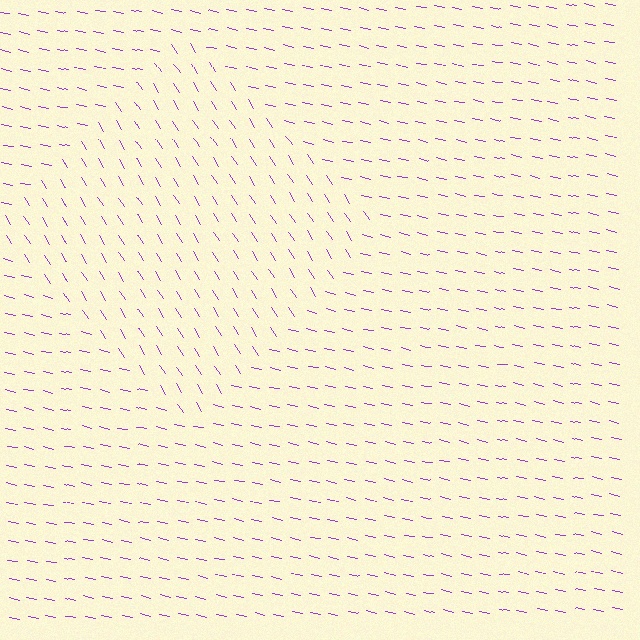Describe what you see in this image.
The image is filled with small purple line segments. A diamond region in the image has lines oriented differently from the surrounding lines, creating a visible texture boundary.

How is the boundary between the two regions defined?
The boundary is defined purely by a change in line orientation (approximately 45 degrees difference). All lines are the same color and thickness.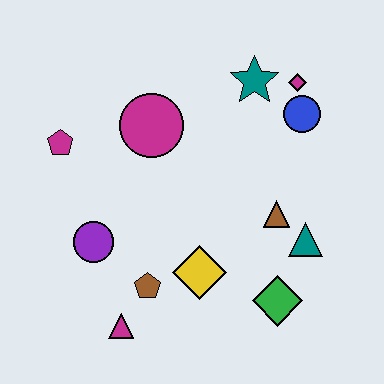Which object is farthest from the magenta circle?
The green diamond is farthest from the magenta circle.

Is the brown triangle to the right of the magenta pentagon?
Yes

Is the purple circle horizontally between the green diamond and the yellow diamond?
No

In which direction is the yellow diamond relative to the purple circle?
The yellow diamond is to the right of the purple circle.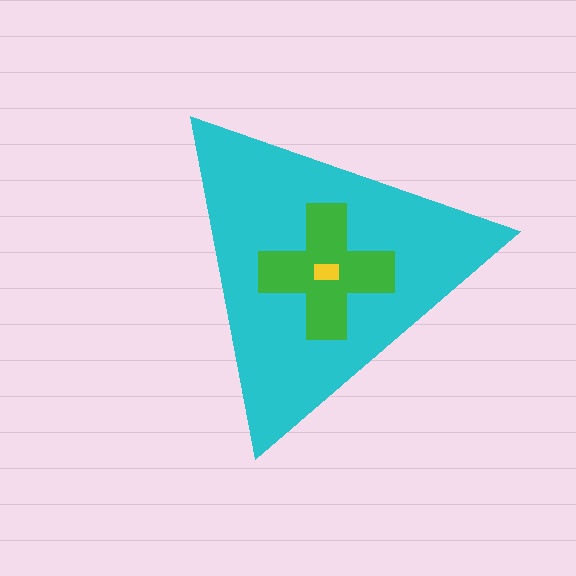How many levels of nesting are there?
3.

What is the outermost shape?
The cyan triangle.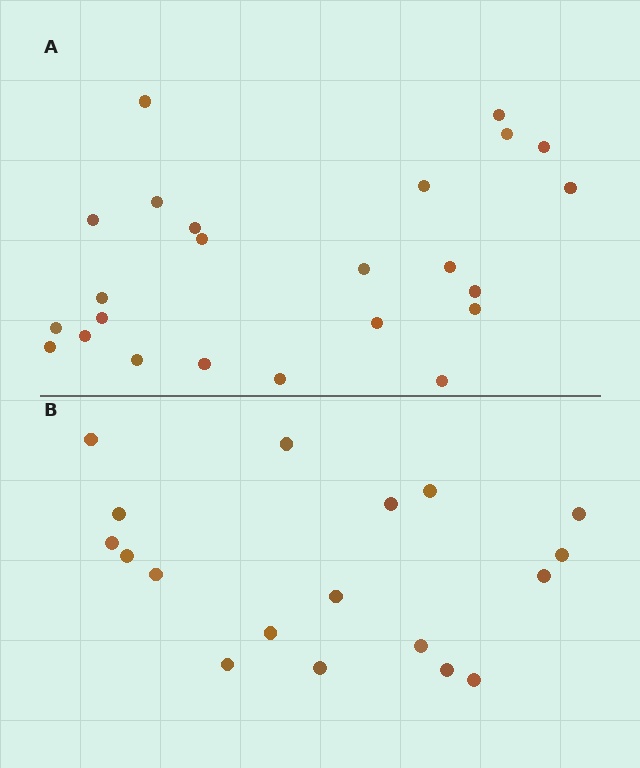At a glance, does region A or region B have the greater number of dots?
Region A (the top region) has more dots.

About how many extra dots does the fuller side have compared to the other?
Region A has about 6 more dots than region B.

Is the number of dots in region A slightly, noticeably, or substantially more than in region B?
Region A has noticeably more, but not dramatically so. The ratio is roughly 1.3 to 1.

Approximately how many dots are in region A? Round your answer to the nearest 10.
About 20 dots. (The exact count is 24, which rounds to 20.)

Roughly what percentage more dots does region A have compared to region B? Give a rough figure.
About 35% more.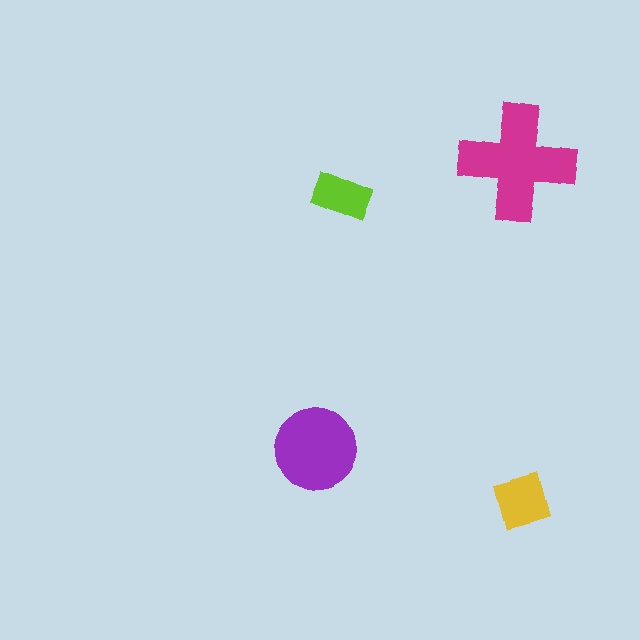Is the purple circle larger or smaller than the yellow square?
Larger.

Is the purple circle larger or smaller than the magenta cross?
Smaller.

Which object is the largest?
The magenta cross.